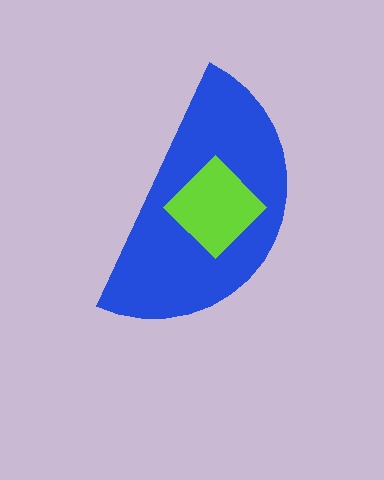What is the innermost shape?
The lime diamond.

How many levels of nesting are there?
2.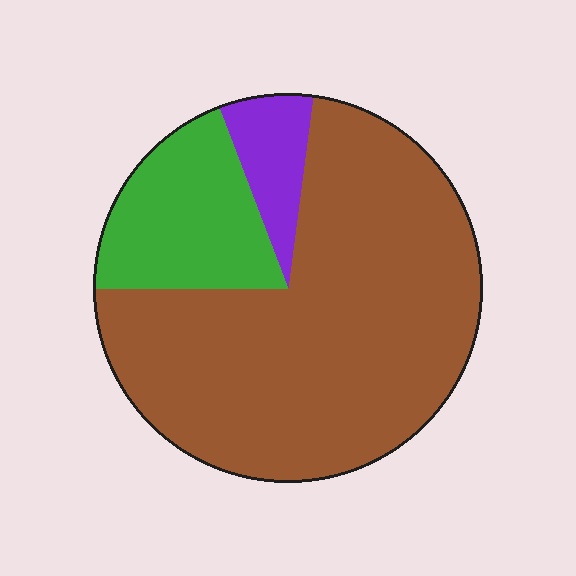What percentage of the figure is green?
Green covers roughly 20% of the figure.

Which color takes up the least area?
Purple, at roughly 10%.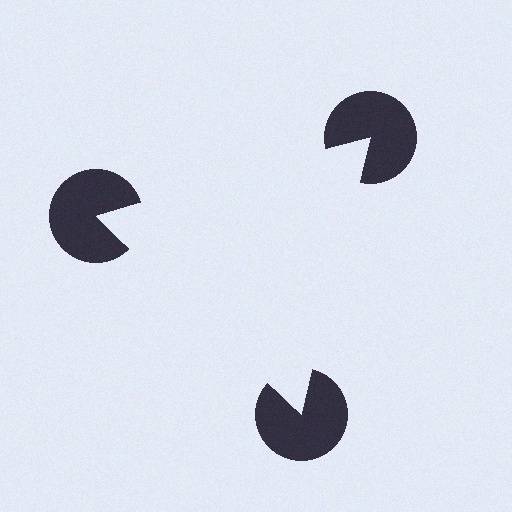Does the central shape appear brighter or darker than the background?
It typically appears slightly brighter than the background, even though no actual brightness change is drawn.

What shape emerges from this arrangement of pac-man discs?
An illusory triangle — its edges are inferred from the aligned wedge cuts in the pac-man discs, not physically drawn.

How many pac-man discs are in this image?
There are 3 — one at each vertex of the illusory triangle.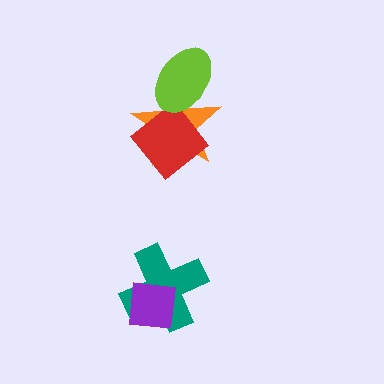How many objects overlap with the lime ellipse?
1 object overlaps with the lime ellipse.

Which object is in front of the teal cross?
The purple square is in front of the teal cross.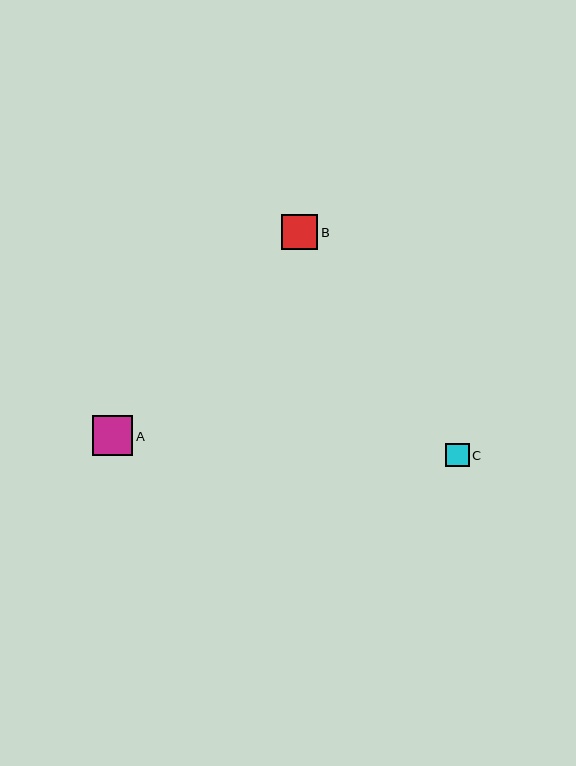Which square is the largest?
Square A is the largest with a size of approximately 40 pixels.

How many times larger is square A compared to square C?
Square A is approximately 1.7 times the size of square C.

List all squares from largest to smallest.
From largest to smallest: A, B, C.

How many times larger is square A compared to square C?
Square A is approximately 1.7 times the size of square C.